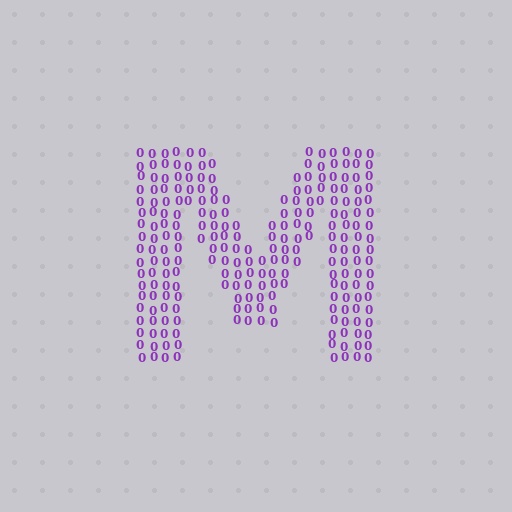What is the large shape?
The large shape is the letter M.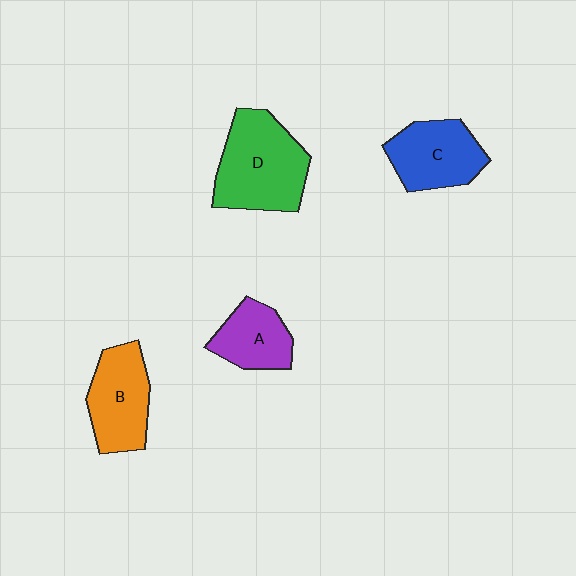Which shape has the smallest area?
Shape A (purple).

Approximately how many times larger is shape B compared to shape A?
Approximately 1.3 times.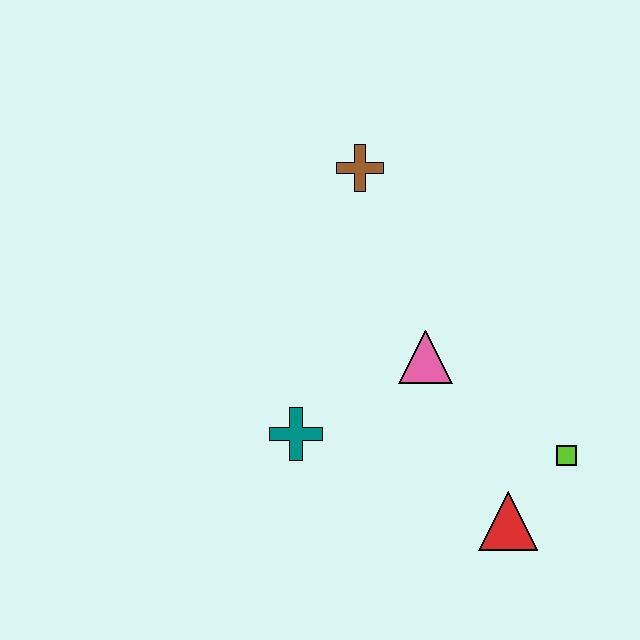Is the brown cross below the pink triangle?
No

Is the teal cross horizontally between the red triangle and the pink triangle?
No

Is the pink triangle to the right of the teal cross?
Yes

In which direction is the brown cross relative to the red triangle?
The brown cross is above the red triangle.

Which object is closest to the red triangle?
The lime square is closest to the red triangle.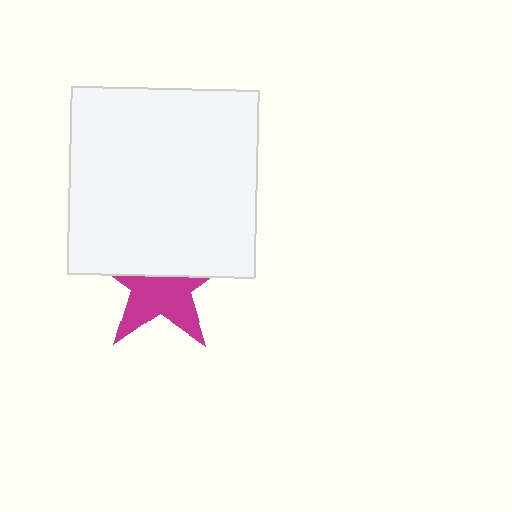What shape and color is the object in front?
The object in front is a white square.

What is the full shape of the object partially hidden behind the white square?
The partially hidden object is a magenta star.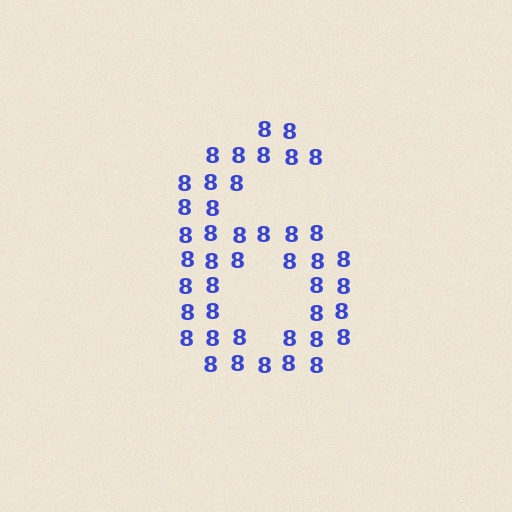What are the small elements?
The small elements are digit 8's.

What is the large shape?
The large shape is the digit 6.